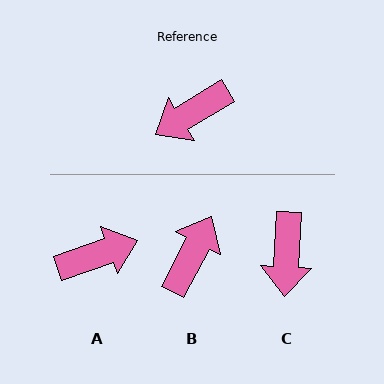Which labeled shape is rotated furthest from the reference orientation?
A, about 169 degrees away.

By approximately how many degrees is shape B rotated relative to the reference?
Approximately 148 degrees clockwise.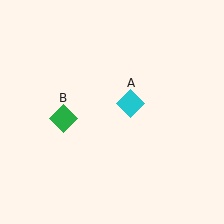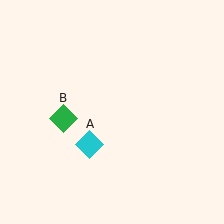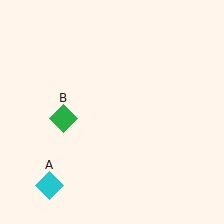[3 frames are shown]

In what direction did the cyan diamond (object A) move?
The cyan diamond (object A) moved down and to the left.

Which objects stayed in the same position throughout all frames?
Green diamond (object B) remained stationary.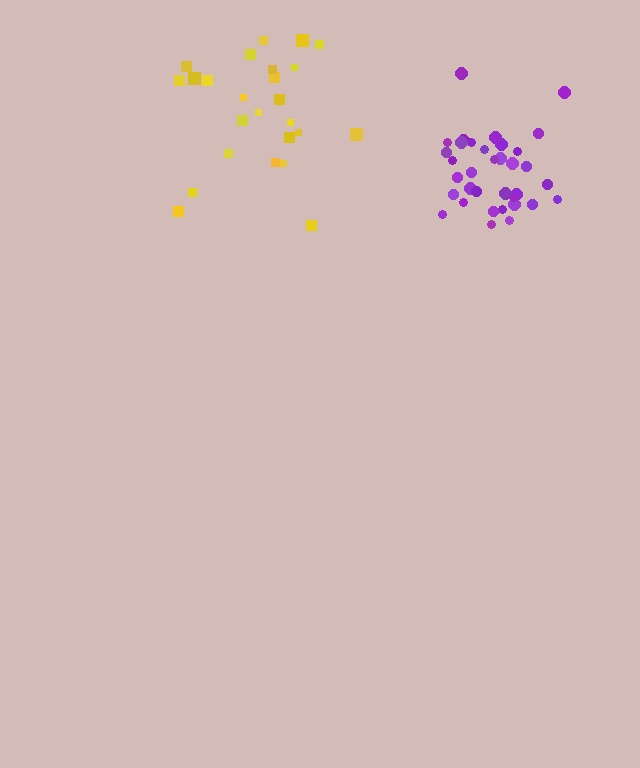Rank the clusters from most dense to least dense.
purple, yellow.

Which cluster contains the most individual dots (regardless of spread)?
Purple (35).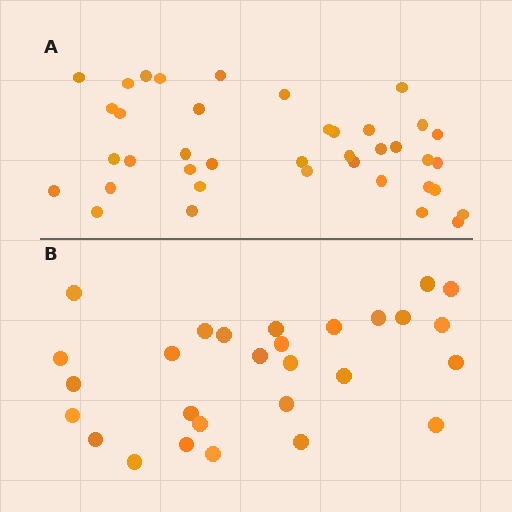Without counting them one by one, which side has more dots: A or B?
Region A (the top region) has more dots.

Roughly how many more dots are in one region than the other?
Region A has roughly 12 or so more dots than region B.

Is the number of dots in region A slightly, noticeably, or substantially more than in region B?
Region A has noticeably more, but not dramatically so. The ratio is roughly 1.4 to 1.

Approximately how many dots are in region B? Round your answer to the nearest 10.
About 30 dots. (The exact count is 28, which rounds to 30.)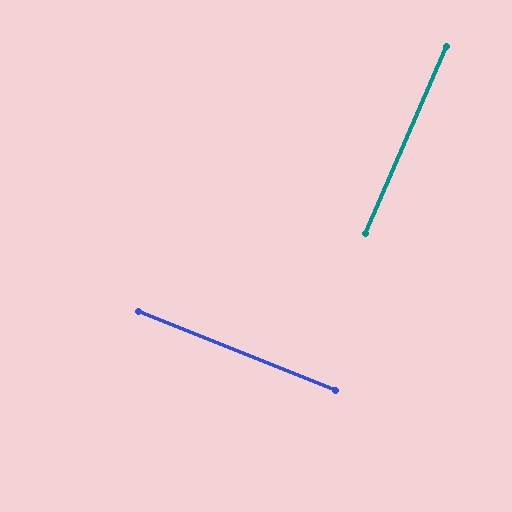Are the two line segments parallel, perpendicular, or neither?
Perpendicular — they meet at approximately 88°.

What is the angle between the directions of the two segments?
Approximately 88 degrees.